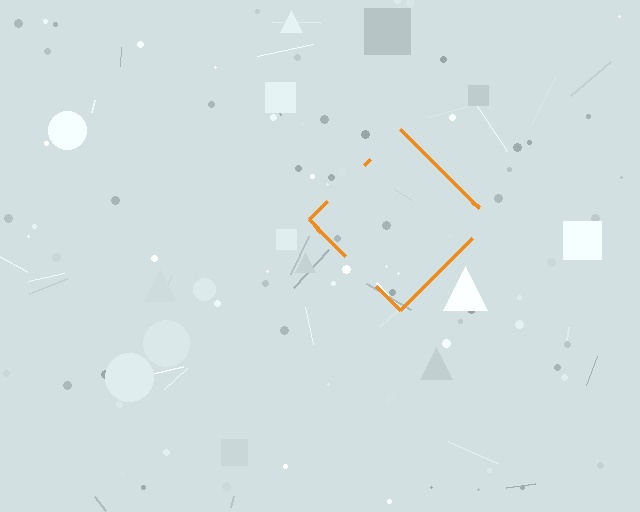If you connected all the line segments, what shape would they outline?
They would outline a diamond.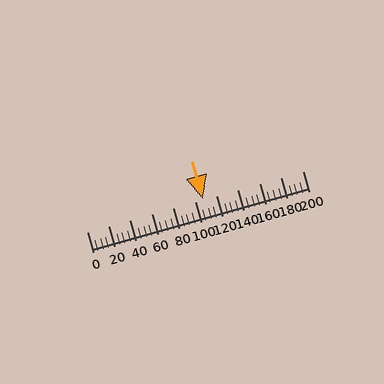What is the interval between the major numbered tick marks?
The major tick marks are spaced 20 units apart.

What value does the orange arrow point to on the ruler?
The orange arrow points to approximately 108.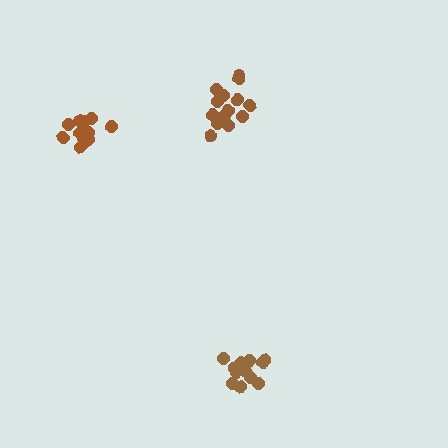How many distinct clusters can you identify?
There are 3 distinct clusters.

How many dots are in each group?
Group 1: 13 dots, Group 2: 14 dots, Group 3: 14 dots (41 total).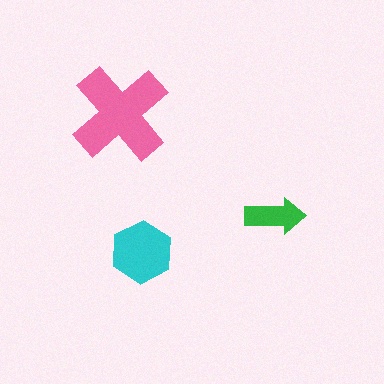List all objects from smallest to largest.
The green arrow, the cyan hexagon, the pink cross.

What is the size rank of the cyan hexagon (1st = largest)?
2nd.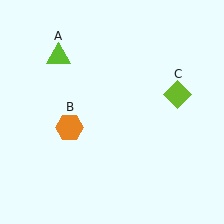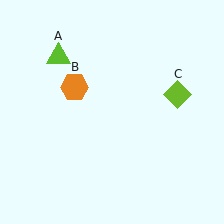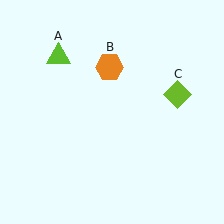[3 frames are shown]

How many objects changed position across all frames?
1 object changed position: orange hexagon (object B).